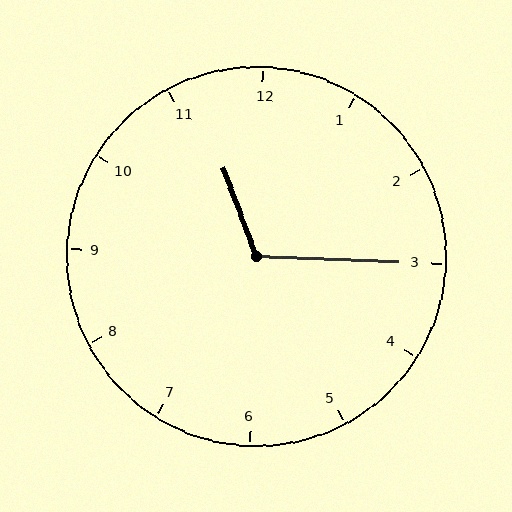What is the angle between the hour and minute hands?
Approximately 112 degrees.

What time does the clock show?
11:15.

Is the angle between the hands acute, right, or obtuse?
It is obtuse.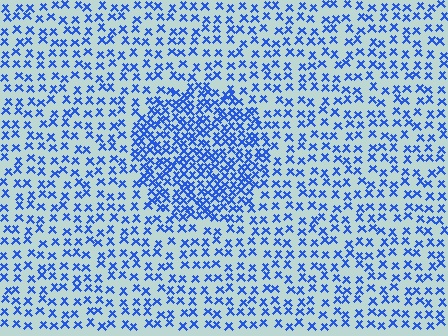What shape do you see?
I see a circle.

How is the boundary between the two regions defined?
The boundary is defined by a change in element density (approximately 2.1x ratio). All elements are the same color, size, and shape.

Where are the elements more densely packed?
The elements are more densely packed inside the circle boundary.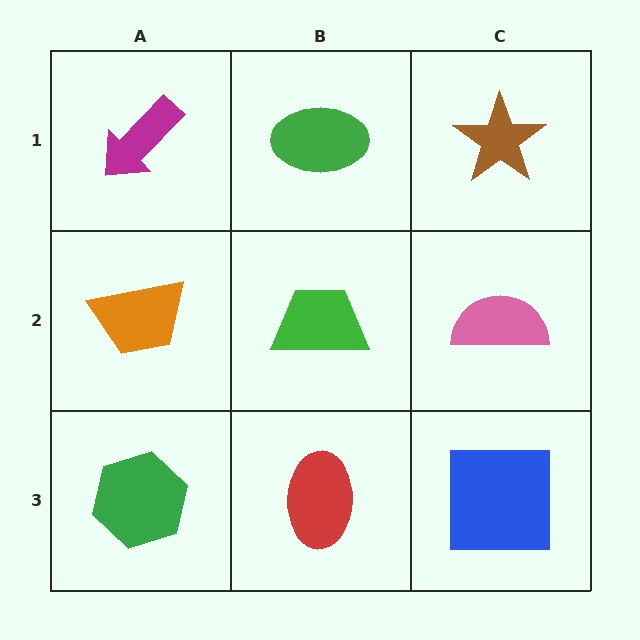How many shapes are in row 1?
3 shapes.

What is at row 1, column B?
A green ellipse.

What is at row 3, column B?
A red ellipse.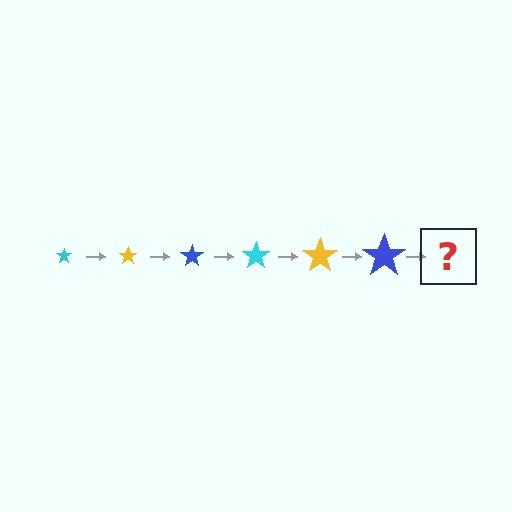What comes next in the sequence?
The next element should be a cyan star, larger than the previous one.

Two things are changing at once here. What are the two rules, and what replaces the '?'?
The two rules are that the star grows larger each step and the color cycles through cyan, yellow, and blue. The '?' should be a cyan star, larger than the previous one.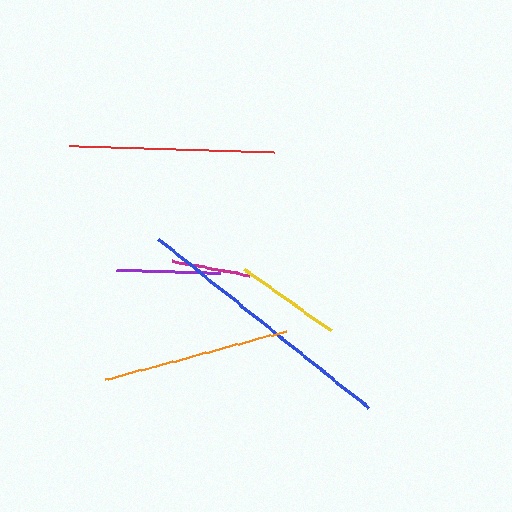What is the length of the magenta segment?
The magenta segment is approximately 79 pixels long.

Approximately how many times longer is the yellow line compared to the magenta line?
The yellow line is approximately 1.3 times the length of the magenta line.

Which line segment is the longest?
The blue line is the longest at approximately 268 pixels.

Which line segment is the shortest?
The magenta line is the shortest at approximately 79 pixels.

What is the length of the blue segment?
The blue segment is approximately 268 pixels long.